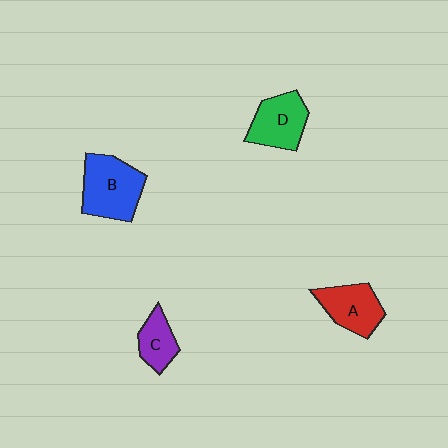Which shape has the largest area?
Shape B (blue).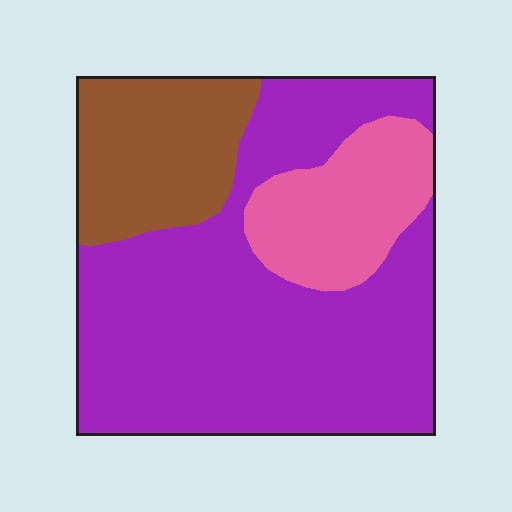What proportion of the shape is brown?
Brown covers roughly 20% of the shape.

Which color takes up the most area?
Purple, at roughly 65%.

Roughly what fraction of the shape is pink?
Pink covers roughly 15% of the shape.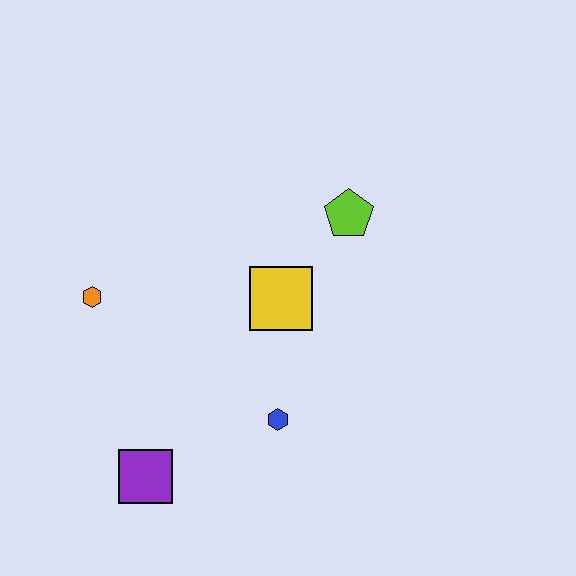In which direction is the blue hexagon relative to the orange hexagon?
The blue hexagon is to the right of the orange hexagon.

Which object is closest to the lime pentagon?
The yellow square is closest to the lime pentagon.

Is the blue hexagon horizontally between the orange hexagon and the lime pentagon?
Yes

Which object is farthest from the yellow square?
The purple square is farthest from the yellow square.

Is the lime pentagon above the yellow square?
Yes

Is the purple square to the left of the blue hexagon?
Yes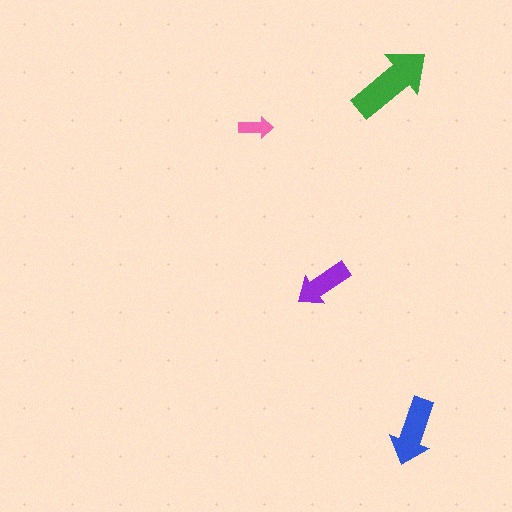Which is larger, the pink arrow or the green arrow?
The green one.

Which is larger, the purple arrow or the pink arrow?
The purple one.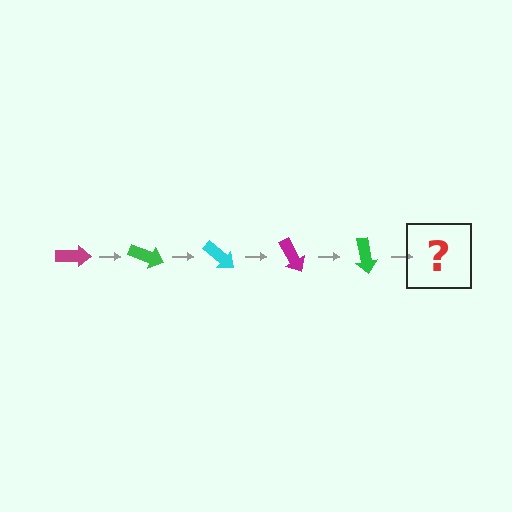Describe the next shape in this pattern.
It should be a cyan arrow, rotated 100 degrees from the start.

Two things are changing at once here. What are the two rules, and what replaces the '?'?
The two rules are that it rotates 20 degrees each step and the color cycles through magenta, green, and cyan. The '?' should be a cyan arrow, rotated 100 degrees from the start.